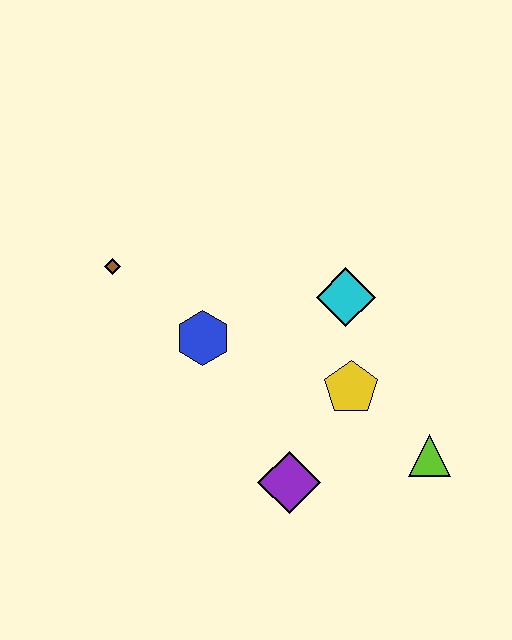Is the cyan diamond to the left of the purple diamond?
No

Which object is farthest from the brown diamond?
The lime triangle is farthest from the brown diamond.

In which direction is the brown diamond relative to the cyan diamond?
The brown diamond is to the left of the cyan diamond.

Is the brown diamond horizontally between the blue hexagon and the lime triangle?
No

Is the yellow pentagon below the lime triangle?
No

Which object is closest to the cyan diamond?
The yellow pentagon is closest to the cyan diamond.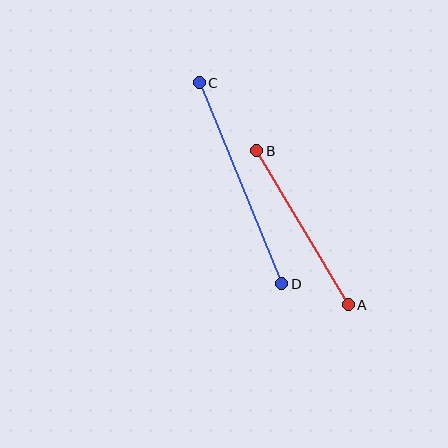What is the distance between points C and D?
The distance is approximately 217 pixels.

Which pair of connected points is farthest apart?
Points C and D are farthest apart.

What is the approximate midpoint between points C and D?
The midpoint is at approximately (241, 183) pixels.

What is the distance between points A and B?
The distance is approximately 179 pixels.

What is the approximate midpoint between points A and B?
The midpoint is at approximately (303, 228) pixels.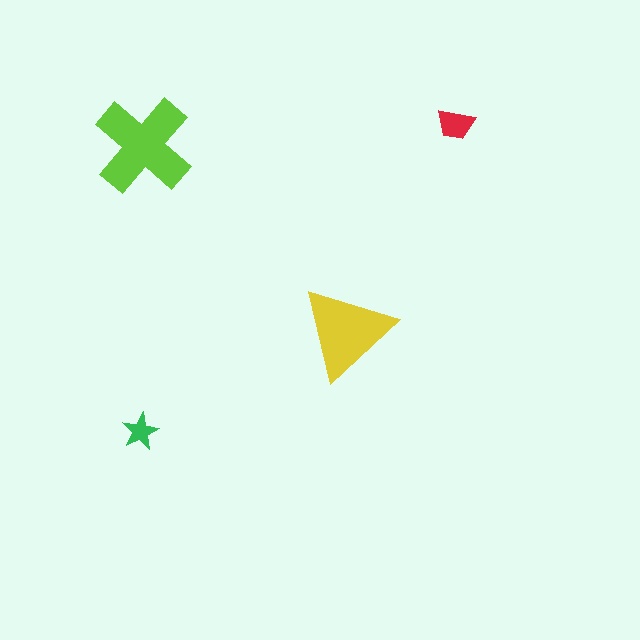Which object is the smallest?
The green star.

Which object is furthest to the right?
The red trapezoid is rightmost.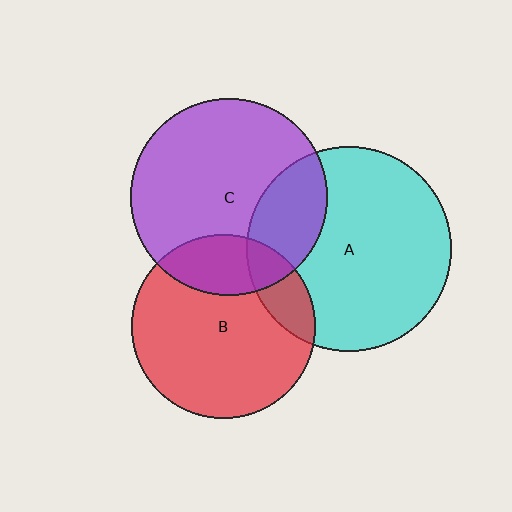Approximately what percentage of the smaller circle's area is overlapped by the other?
Approximately 20%.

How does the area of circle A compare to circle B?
Approximately 1.2 times.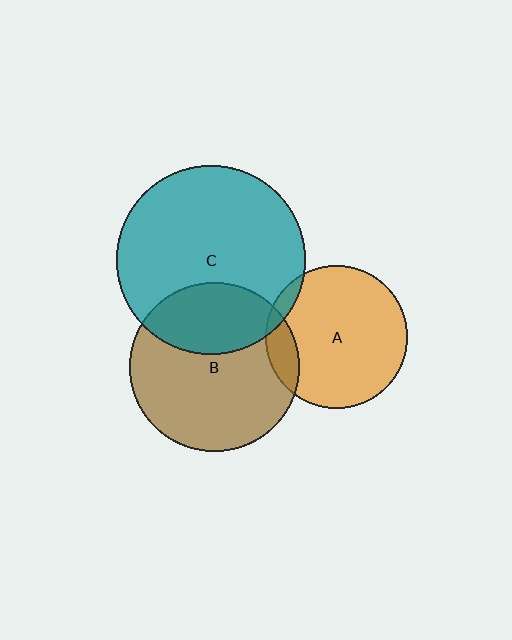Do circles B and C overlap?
Yes.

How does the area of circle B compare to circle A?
Approximately 1.4 times.